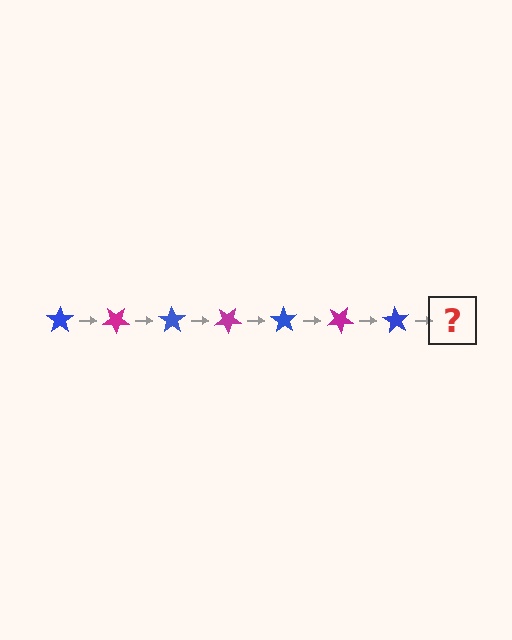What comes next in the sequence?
The next element should be a magenta star, rotated 245 degrees from the start.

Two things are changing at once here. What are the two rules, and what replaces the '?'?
The two rules are that it rotates 35 degrees each step and the color cycles through blue and magenta. The '?' should be a magenta star, rotated 245 degrees from the start.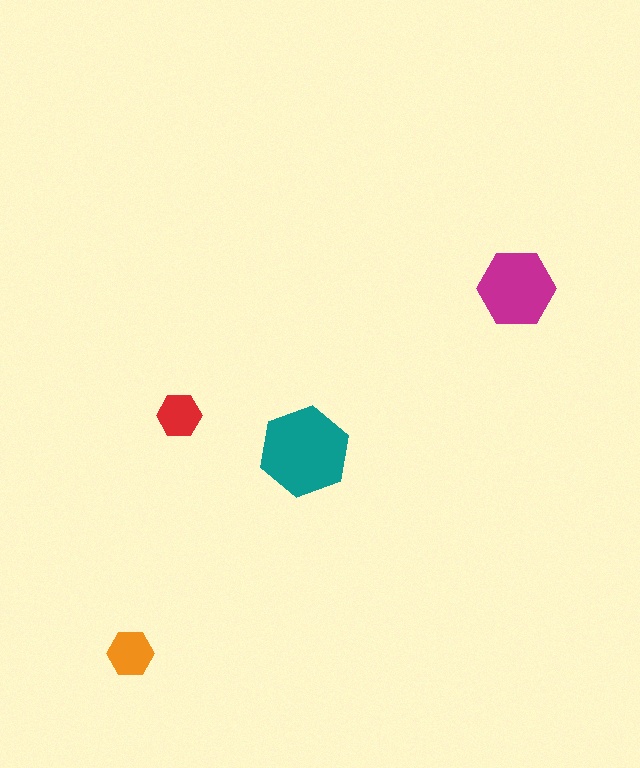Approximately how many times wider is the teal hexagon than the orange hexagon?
About 2 times wider.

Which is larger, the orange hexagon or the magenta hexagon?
The magenta one.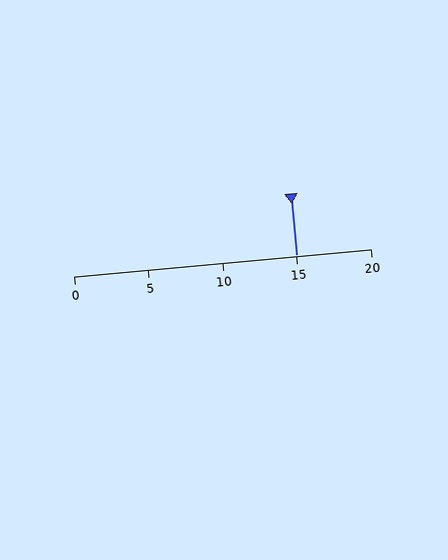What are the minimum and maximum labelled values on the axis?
The axis runs from 0 to 20.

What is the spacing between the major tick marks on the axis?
The major ticks are spaced 5 apart.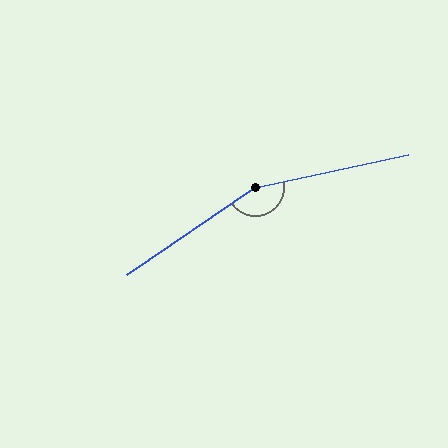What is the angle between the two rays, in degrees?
Approximately 158 degrees.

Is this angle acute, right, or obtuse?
It is obtuse.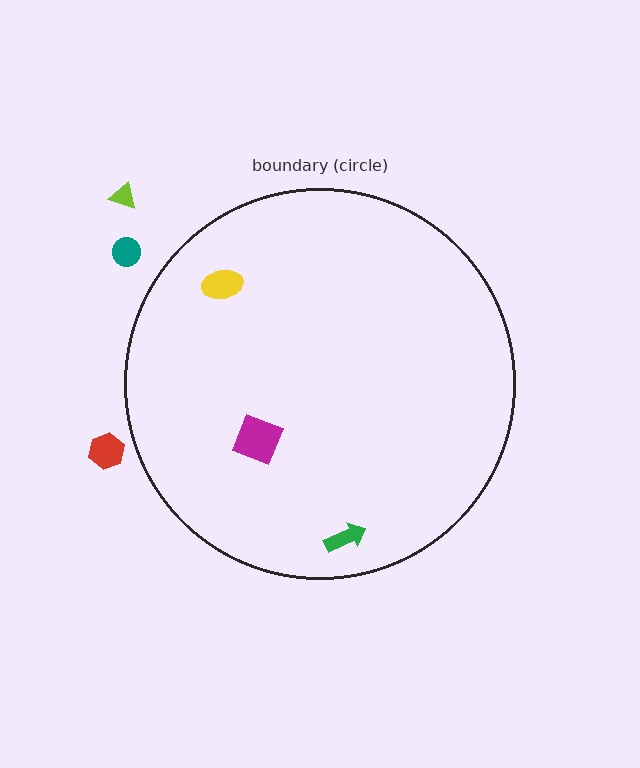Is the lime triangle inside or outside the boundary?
Outside.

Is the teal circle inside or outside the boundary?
Outside.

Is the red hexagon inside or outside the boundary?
Outside.